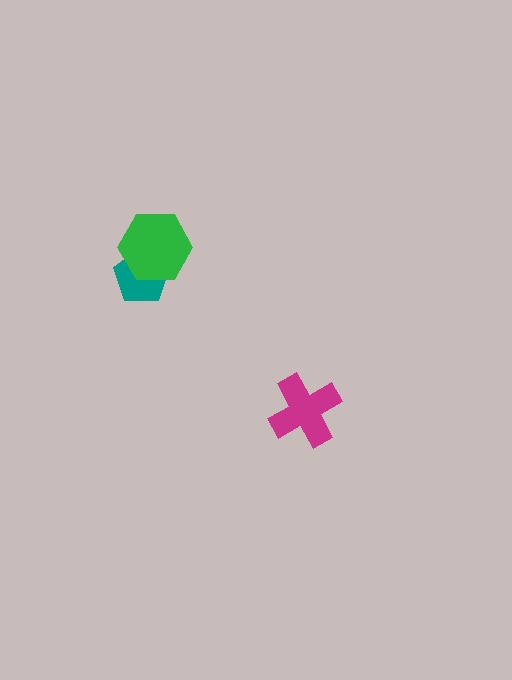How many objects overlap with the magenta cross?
0 objects overlap with the magenta cross.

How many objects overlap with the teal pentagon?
1 object overlaps with the teal pentagon.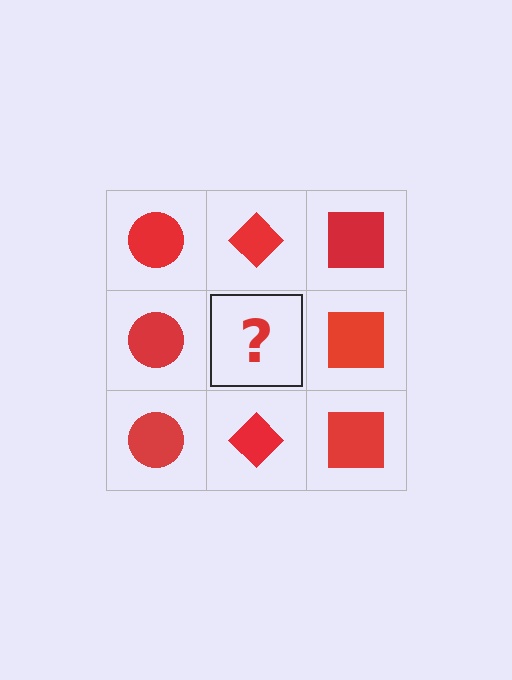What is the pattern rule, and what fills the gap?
The rule is that each column has a consistent shape. The gap should be filled with a red diamond.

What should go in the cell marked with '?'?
The missing cell should contain a red diamond.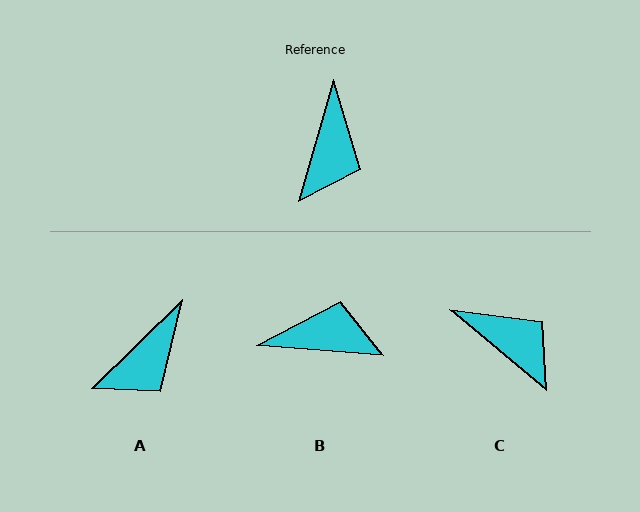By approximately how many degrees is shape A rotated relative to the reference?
Approximately 29 degrees clockwise.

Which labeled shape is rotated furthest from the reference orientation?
B, about 101 degrees away.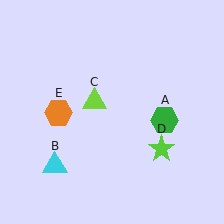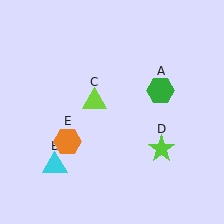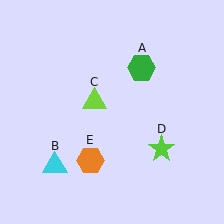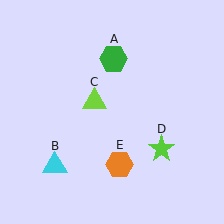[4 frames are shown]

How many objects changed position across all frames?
2 objects changed position: green hexagon (object A), orange hexagon (object E).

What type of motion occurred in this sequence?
The green hexagon (object A), orange hexagon (object E) rotated counterclockwise around the center of the scene.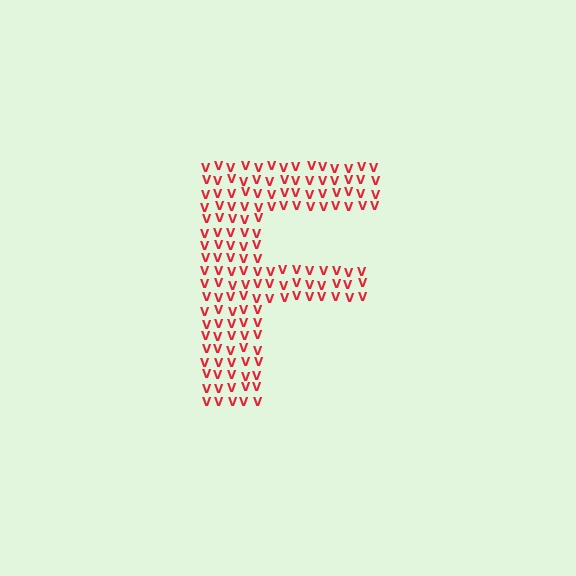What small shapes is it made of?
It is made of small letter V's.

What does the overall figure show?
The overall figure shows the letter F.